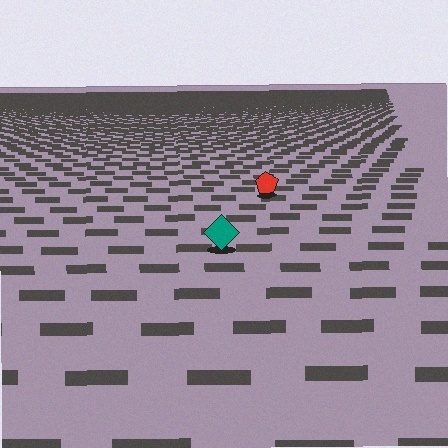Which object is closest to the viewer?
The teal diamond is closest. The texture marks near it are larger and more spread out.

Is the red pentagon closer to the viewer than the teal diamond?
No. The teal diamond is closer — you can tell from the texture gradient: the ground texture is coarser near it.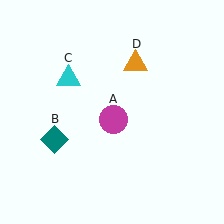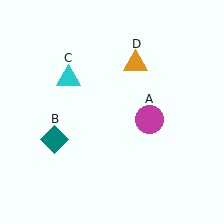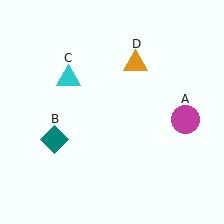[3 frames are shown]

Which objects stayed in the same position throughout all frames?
Teal diamond (object B) and cyan triangle (object C) and orange triangle (object D) remained stationary.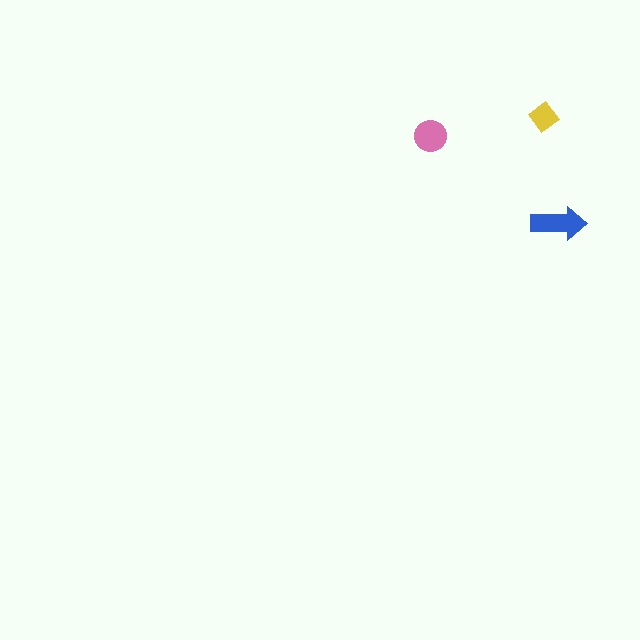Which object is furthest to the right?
The blue arrow is rightmost.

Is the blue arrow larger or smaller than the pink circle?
Larger.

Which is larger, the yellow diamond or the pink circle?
The pink circle.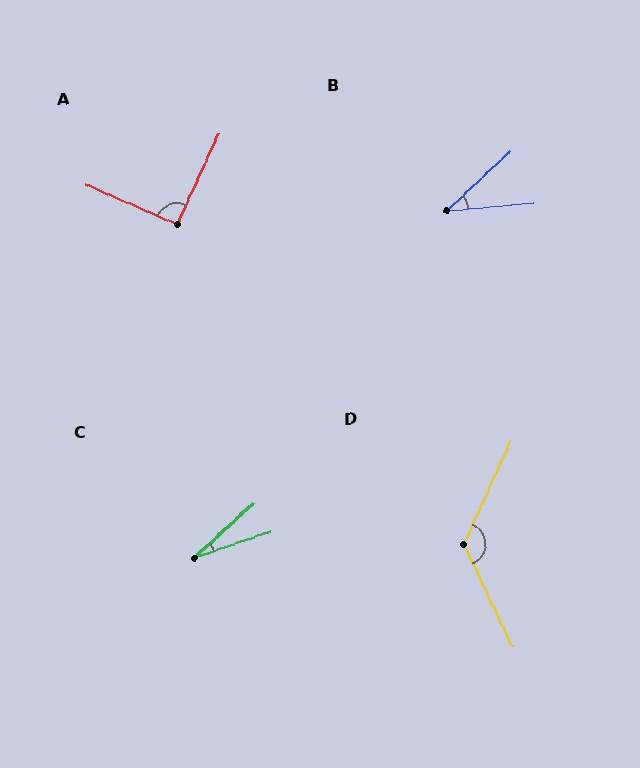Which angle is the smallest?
C, at approximately 24 degrees.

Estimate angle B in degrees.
Approximately 38 degrees.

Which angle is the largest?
D, at approximately 130 degrees.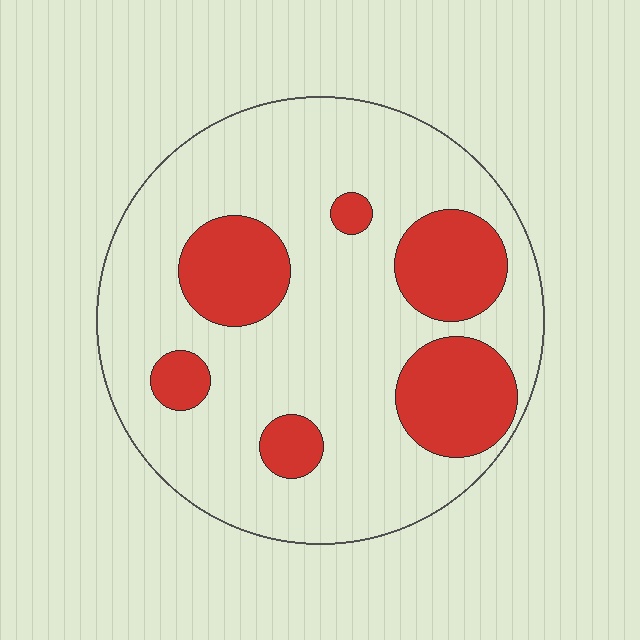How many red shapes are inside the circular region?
6.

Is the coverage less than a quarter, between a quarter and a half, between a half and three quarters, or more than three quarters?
Less than a quarter.